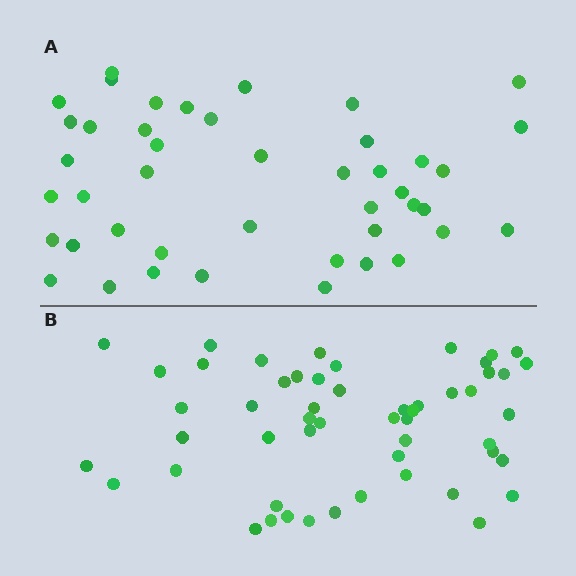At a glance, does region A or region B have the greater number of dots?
Region B (the bottom region) has more dots.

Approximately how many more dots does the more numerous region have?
Region B has roughly 8 or so more dots than region A.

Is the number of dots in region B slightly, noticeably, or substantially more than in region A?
Region B has only slightly more — the two regions are fairly close. The ratio is roughly 1.2 to 1.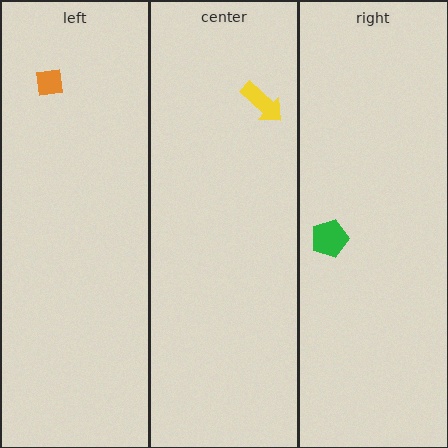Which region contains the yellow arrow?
The center region.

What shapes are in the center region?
The yellow arrow.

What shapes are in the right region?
The green pentagon.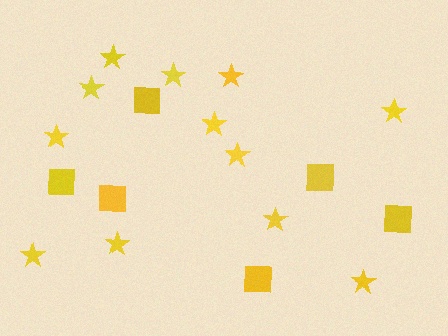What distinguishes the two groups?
There are 2 groups: one group of stars (12) and one group of squares (6).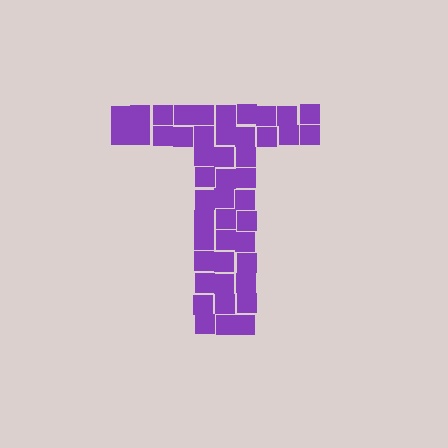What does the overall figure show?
The overall figure shows the letter T.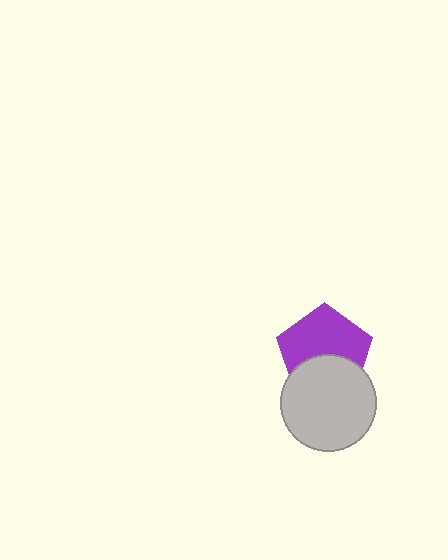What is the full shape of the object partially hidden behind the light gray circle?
The partially hidden object is a purple pentagon.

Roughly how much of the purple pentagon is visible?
About half of it is visible (roughly 61%).